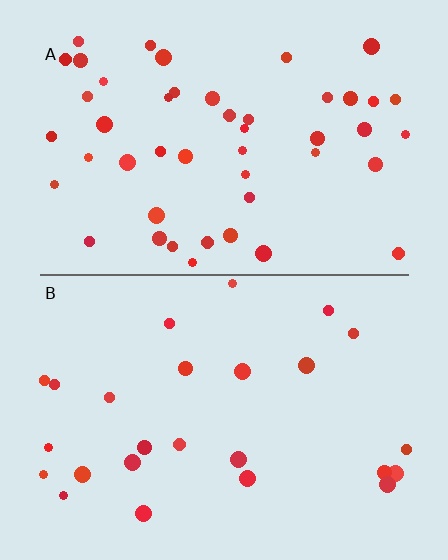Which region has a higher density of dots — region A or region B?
A (the top).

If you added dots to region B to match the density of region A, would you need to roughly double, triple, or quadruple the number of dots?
Approximately double.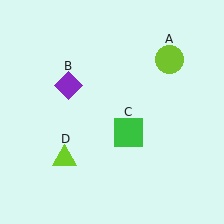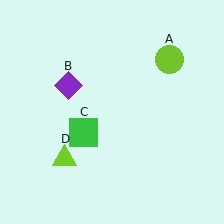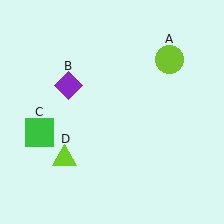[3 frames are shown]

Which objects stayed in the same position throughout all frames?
Lime circle (object A) and purple diamond (object B) and lime triangle (object D) remained stationary.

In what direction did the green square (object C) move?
The green square (object C) moved left.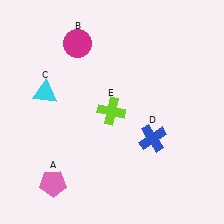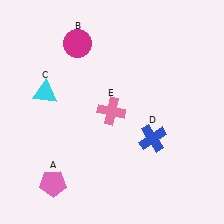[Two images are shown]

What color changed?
The cross (E) changed from lime in Image 1 to pink in Image 2.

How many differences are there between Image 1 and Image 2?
There is 1 difference between the two images.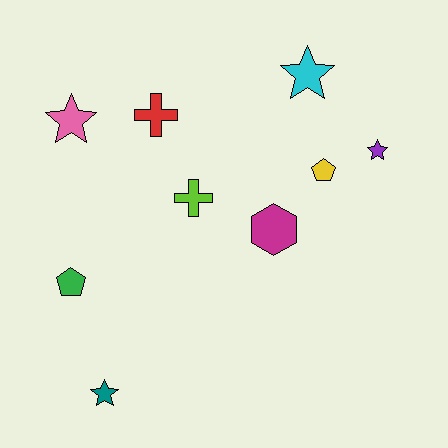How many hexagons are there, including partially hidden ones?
There is 1 hexagon.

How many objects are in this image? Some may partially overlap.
There are 9 objects.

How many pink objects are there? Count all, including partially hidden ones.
There is 1 pink object.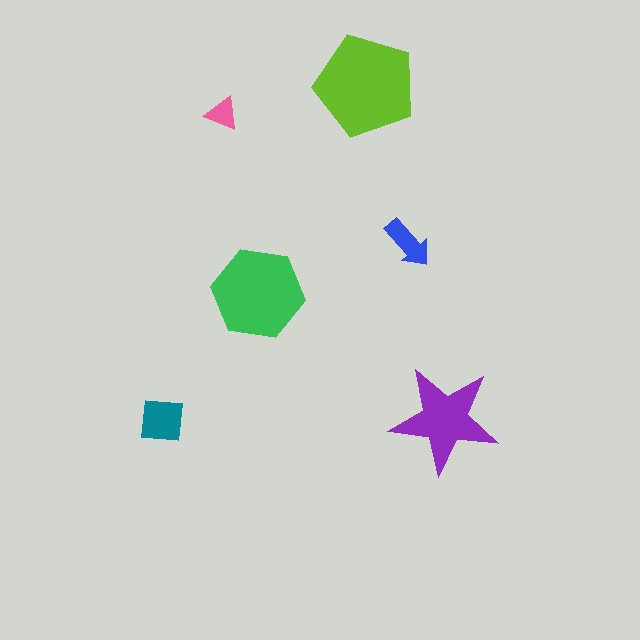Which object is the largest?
The lime pentagon.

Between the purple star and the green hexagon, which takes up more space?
The green hexagon.